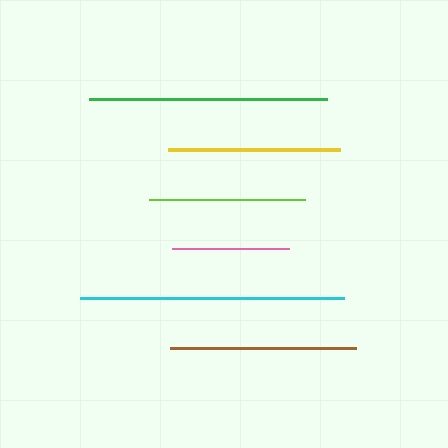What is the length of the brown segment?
The brown segment is approximately 186 pixels long.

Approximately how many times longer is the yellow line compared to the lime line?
The yellow line is approximately 1.1 times the length of the lime line.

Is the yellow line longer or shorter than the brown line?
The brown line is longer than the yellow line.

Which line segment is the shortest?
The pink line is the shortest at approximately 117 pixels.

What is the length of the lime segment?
The lime segment is approximately 156 pixels long.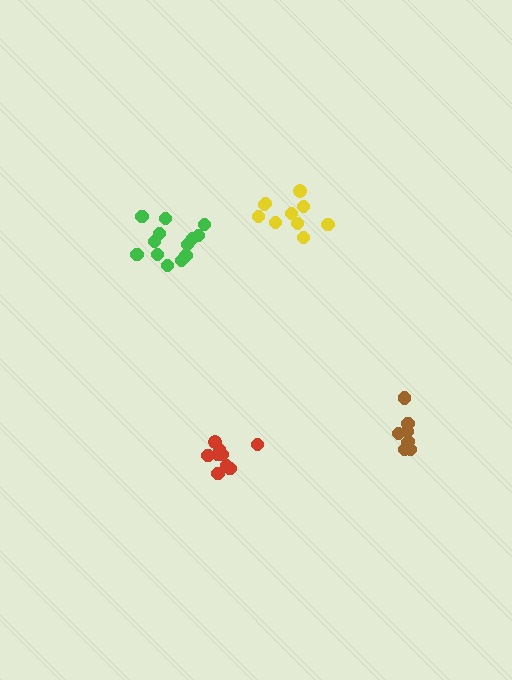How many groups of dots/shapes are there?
There are 4 groups.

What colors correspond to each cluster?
The clusters are colored: red, green, brown, yellow.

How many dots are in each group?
Group 1: 9 dots, Group 2: 13 dots, Group 3: 8 dots, Group 4: 10 dots (40 total).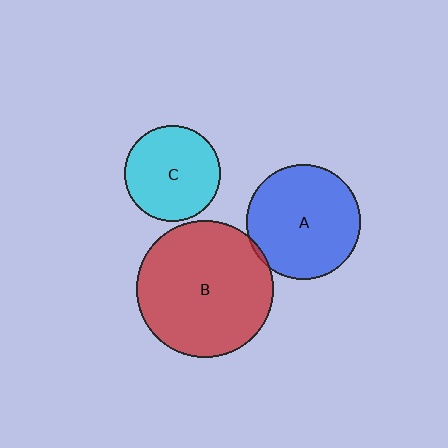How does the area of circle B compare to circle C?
Approximately 2.0 times.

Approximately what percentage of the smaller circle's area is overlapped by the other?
Approximately 5%.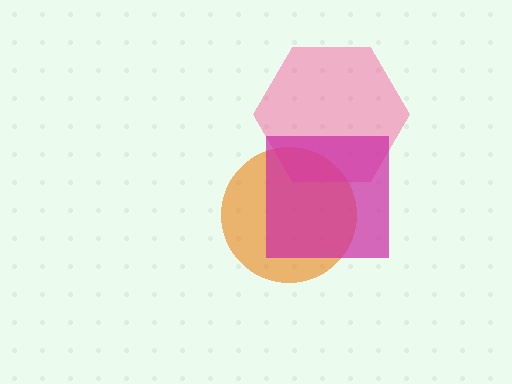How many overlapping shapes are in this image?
There are 3 overlapping shapes in the image.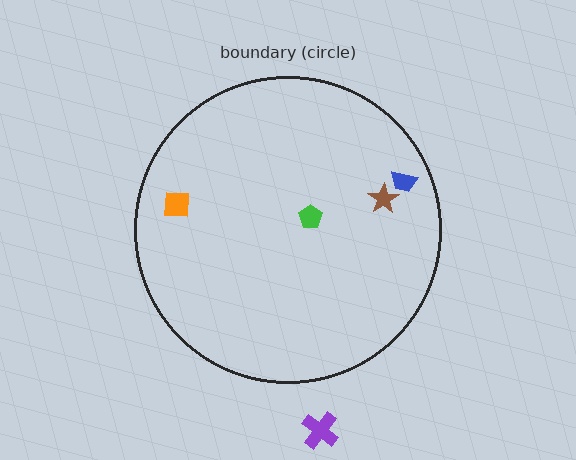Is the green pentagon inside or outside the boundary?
Inside.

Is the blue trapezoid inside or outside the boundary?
Inside.